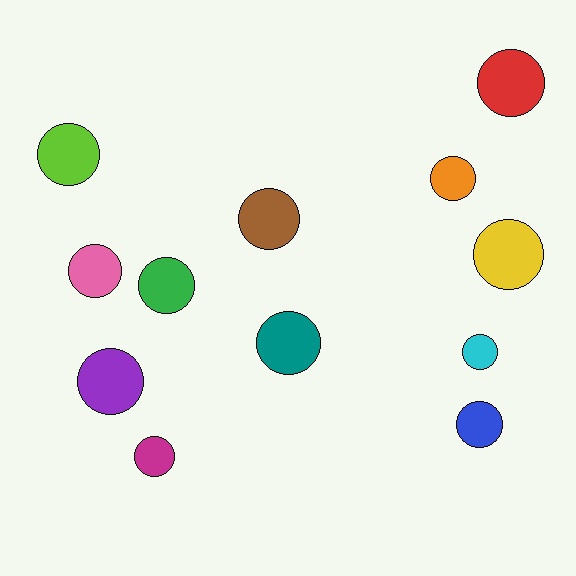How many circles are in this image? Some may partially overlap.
There are 12 circles.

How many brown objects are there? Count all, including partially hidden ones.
There is 1 brown object.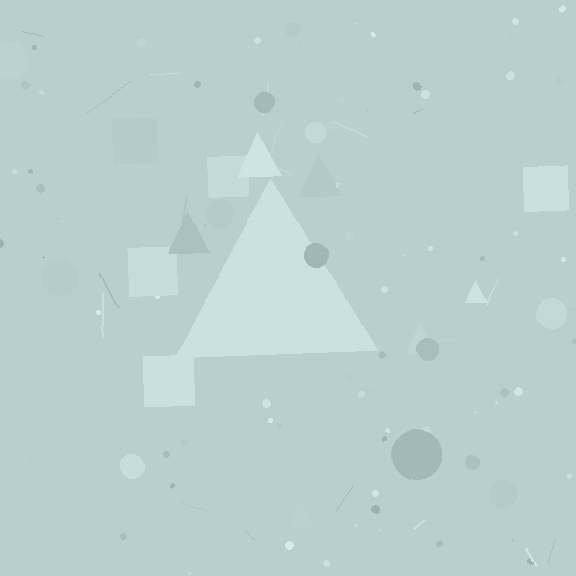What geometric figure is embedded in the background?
A triangle is embedded in the background.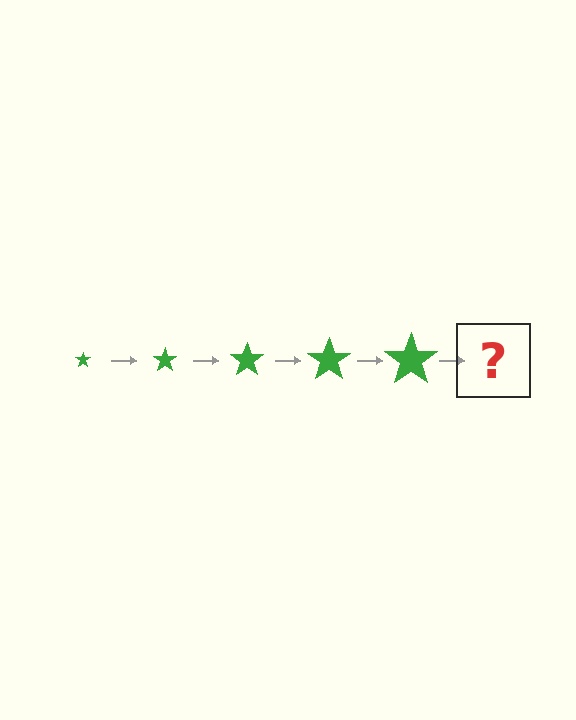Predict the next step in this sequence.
The next step is a green star, larger than the previous one.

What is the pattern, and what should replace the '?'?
The pattern is that the star gets progressively larger each step. The '?' should be a green star, larger than the previous one.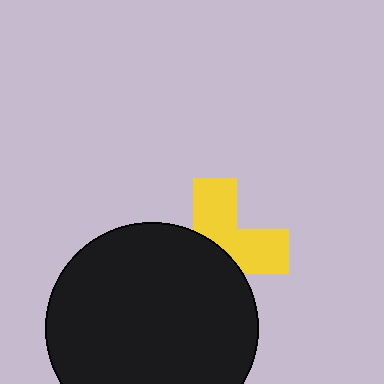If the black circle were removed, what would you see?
You would see the complete yellow cross.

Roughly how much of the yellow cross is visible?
About half of it is visible (roughly 47%).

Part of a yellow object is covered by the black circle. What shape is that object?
It is a cross.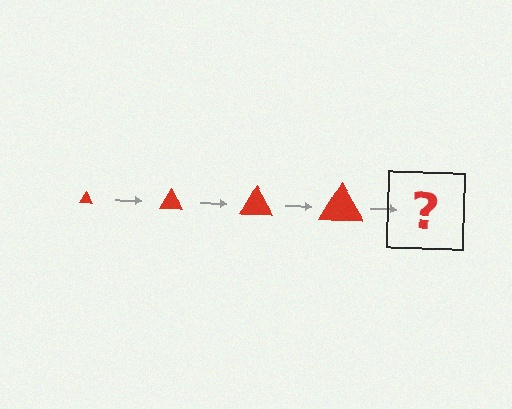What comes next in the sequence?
The next element should be a red triangle, larger than the previous one.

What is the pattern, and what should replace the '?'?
The pattern is that the triangle gets progressively larger each step. The '?' should be a red triangle, larger than the previous one.